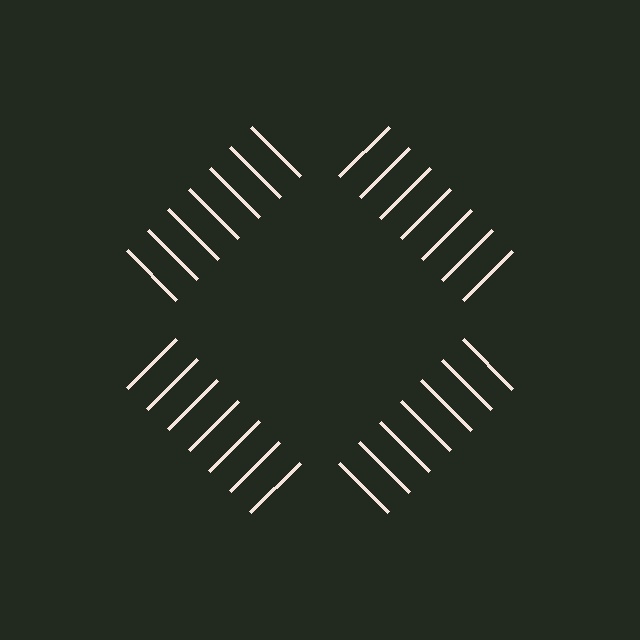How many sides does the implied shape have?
4 sides — the line-ends trace a square.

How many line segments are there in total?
28 — 7 along each of the 4 edges.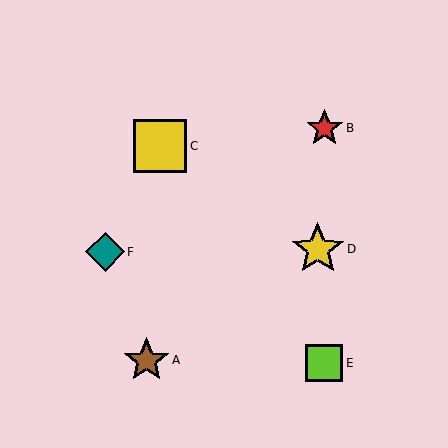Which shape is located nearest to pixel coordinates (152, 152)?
The yellow square (labeled C) at (160, 146) is nearest to that location.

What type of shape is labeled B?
Shape B is a red star.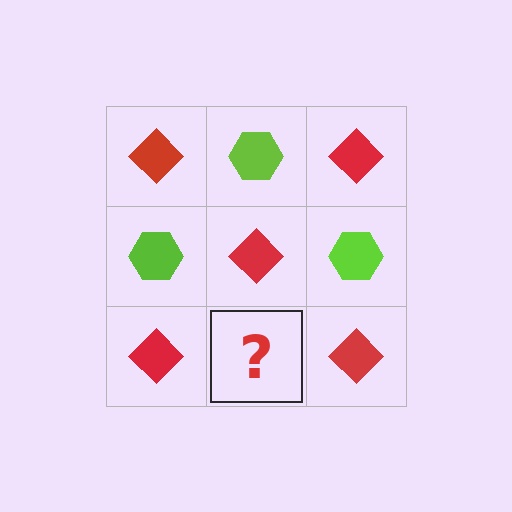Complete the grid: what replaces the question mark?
The question mark should be replaced with a lime hexagon.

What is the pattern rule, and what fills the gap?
The rule is that it alternates red diamond and lime hexagon in a checkerboard pattern. The gap should be filled with a lime hexagon.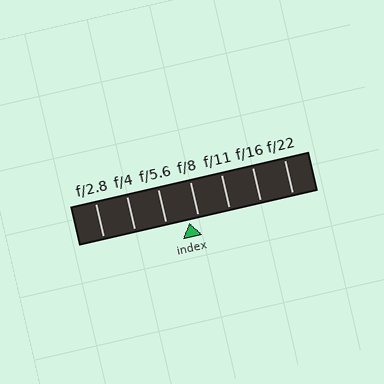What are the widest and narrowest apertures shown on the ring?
The widest aperture shown is f/2.8 and the narrowest is f/22.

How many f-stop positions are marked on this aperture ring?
There are 7 f-stop positions marked.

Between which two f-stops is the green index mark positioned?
The index mark is between f/5.6 and f/8.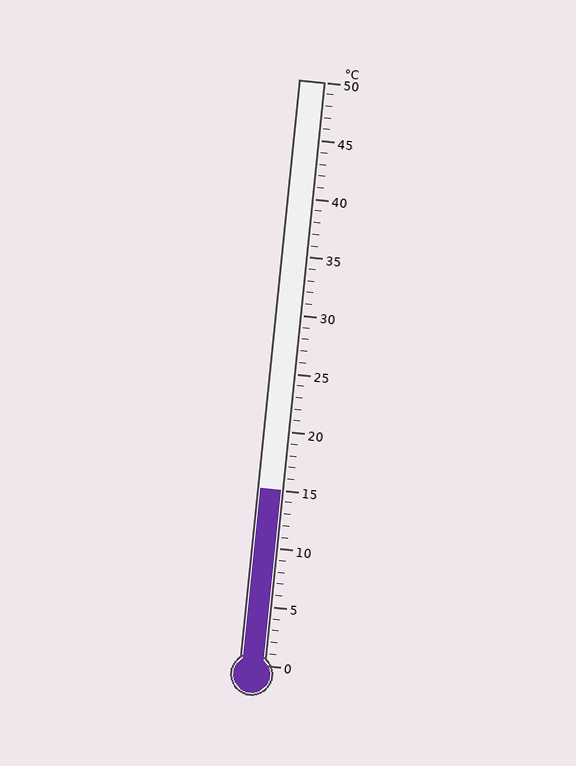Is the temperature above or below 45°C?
The temperature is below 45°C.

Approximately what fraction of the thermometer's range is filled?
The thermometer is filled to approximately 30% of its range.